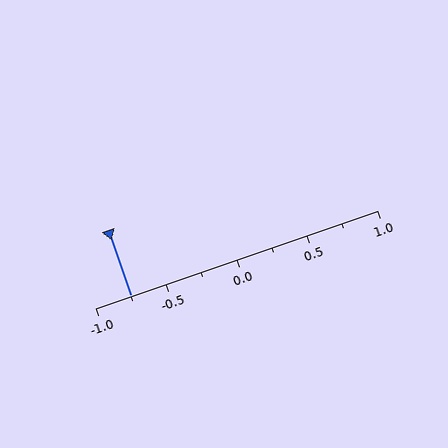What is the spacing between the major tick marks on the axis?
The major ticks are spaced 0.5 apart.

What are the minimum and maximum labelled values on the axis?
The axis runs from -1.0 to 1.0.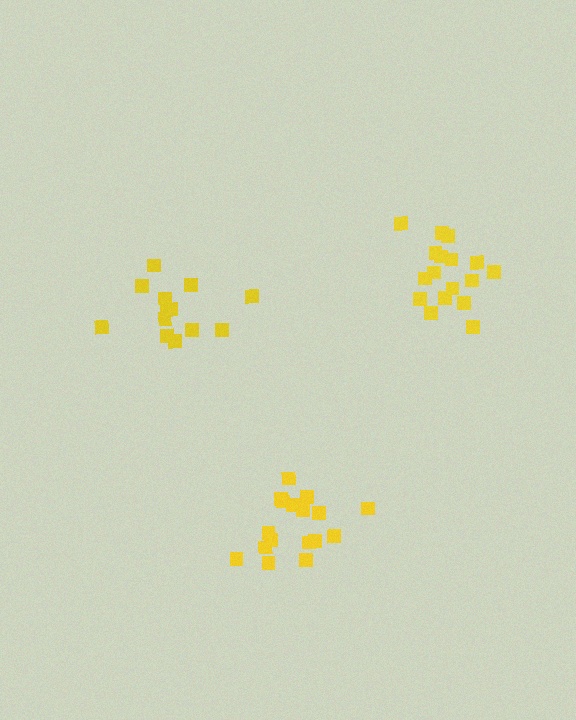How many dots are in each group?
Group 1: 17 dots, Group 2: 17 dots, Group 3: 13 dots (47 total).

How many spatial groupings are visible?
There are 3 spatial groupings.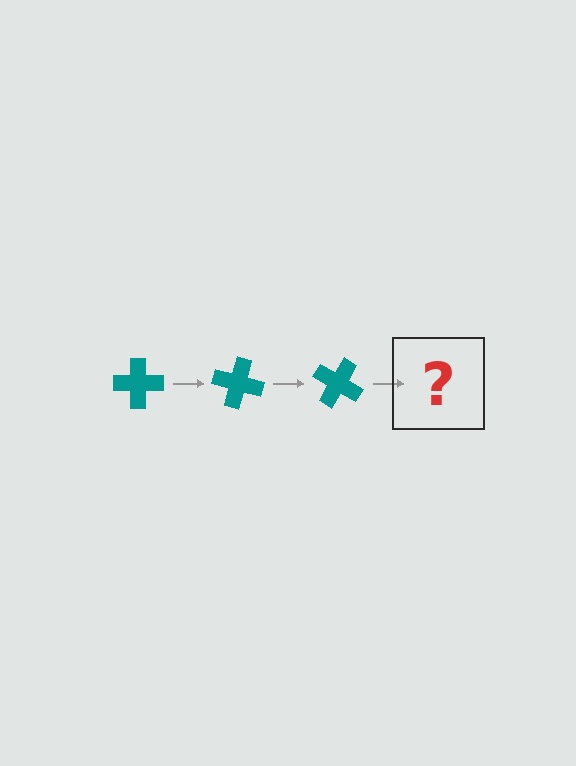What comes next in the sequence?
The next element should be a teal cross rotated 45 degrees.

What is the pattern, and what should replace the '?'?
The pattern is that the cross rotates 15 degrees each step. The '?' should be a teal cross rotated 45 degrees.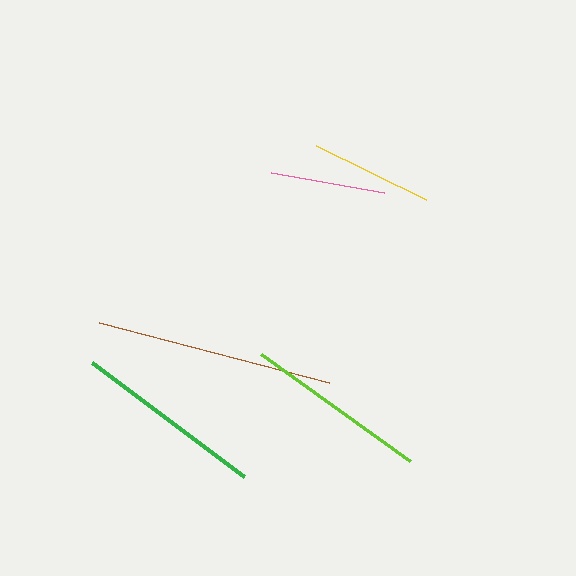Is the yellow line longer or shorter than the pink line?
The yellow line is longer than the pink line.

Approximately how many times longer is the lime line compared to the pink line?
The lime line is approximately 1.6 times the length of the pink line.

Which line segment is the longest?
The brown line is the longest at approximately 237 pixels.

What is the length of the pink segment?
The pink segment is approximately 114 pixels long.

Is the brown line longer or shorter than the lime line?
The brown line is longer than the lime line.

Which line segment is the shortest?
The pink line is the shortest at approximately 114 pixels.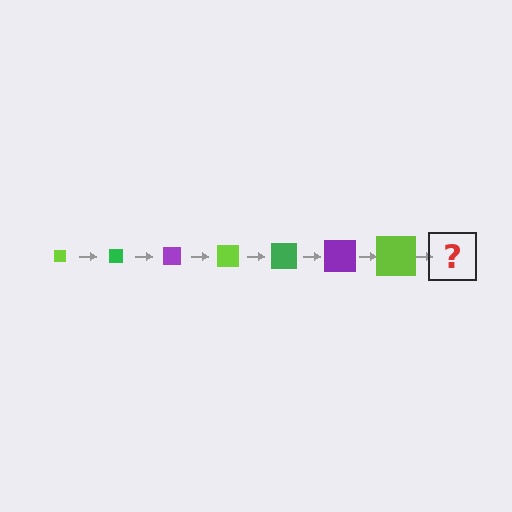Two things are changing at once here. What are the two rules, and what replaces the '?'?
The two rules are that the square grows larger each step and the color cycles through lime, green, and purple. The '?' should be a green square, larger than the previous one.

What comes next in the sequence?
The next element should be a green square, larger than the previous one.